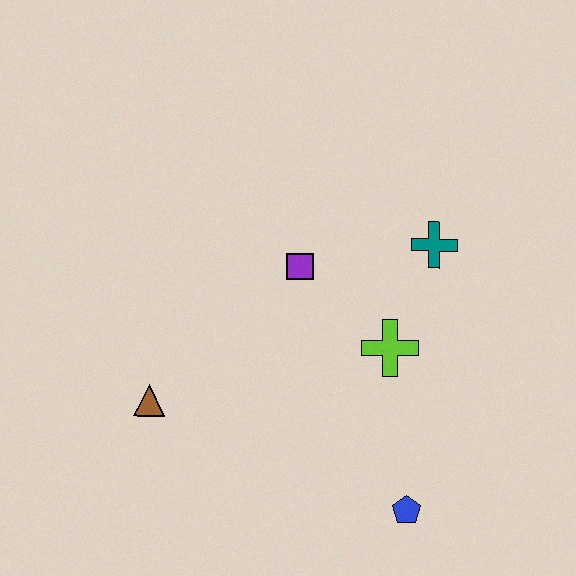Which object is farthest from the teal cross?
The brown triangle is farthest from the teal cross.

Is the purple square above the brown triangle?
Yes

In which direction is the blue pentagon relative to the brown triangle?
The blue pentagon is to the right of the brown triangle.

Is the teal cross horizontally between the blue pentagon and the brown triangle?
No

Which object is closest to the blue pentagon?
The lime cross is closest to the blue pentagon.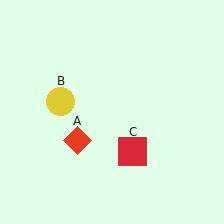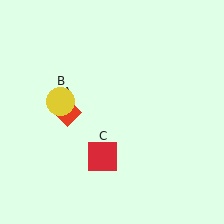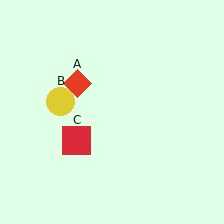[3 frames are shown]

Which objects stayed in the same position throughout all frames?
Yellow circle (object B) remained stationary.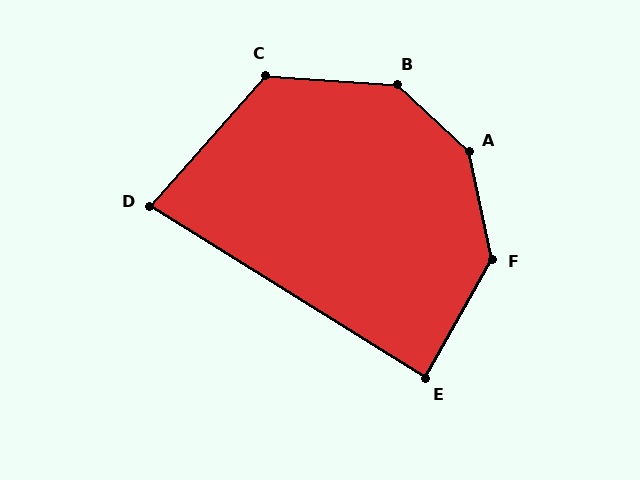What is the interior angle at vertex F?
Approximately 138 degrees (obtuse).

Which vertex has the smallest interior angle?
D, at approximately 80 degrees.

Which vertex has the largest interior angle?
A, at approximately 145 degrees.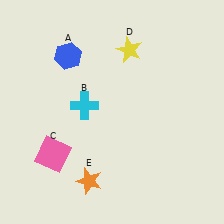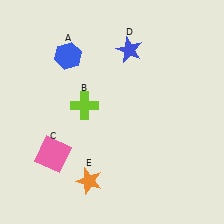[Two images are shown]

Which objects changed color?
B changed from cyan to lime. D changed from yellow to blue.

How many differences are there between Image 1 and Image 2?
There are 2 differences between the two images.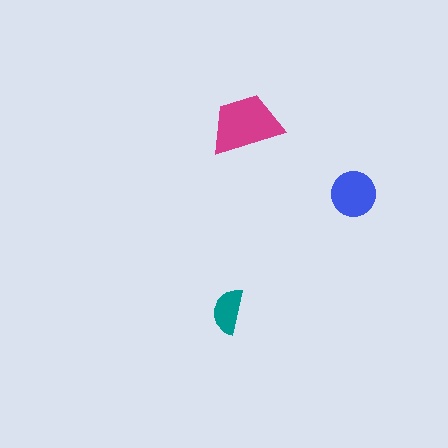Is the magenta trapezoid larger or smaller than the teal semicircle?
Larger.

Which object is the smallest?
The teal semicircle.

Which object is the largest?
The magenta trapezoid.